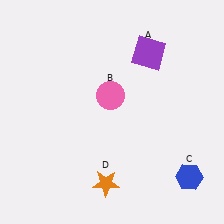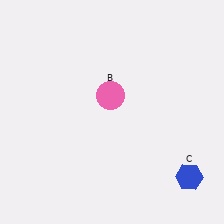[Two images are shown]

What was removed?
The purple square (A), the orange star (D) were removed in Image 2.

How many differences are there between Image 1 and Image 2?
There are 2 differences between the two images.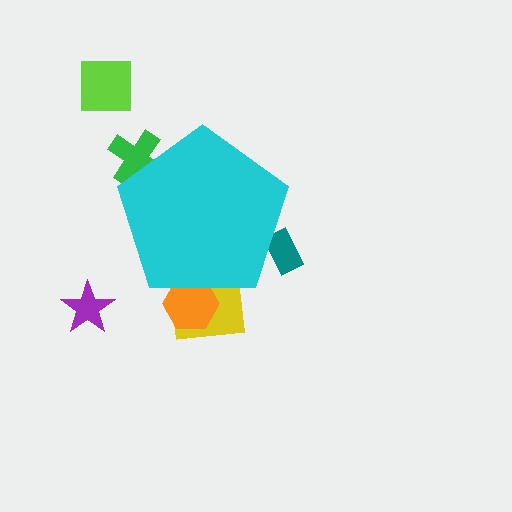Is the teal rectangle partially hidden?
Yes, the teal rectangle is partially hidden behind the cyan pentagon.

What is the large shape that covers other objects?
A cyan pentagon.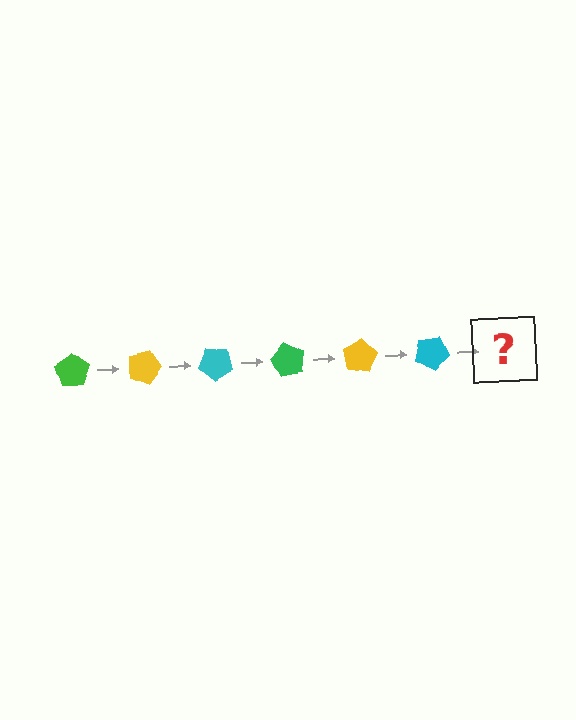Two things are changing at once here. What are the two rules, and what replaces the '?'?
The two rules are that it rotates 20 degrees each step and the color cycles through green, yellow, and cyan. The '?' should be a green pentagon, rotated 120 degrees from the start.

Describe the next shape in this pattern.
It should be a green pentagon, rotated 120 degrees from the start.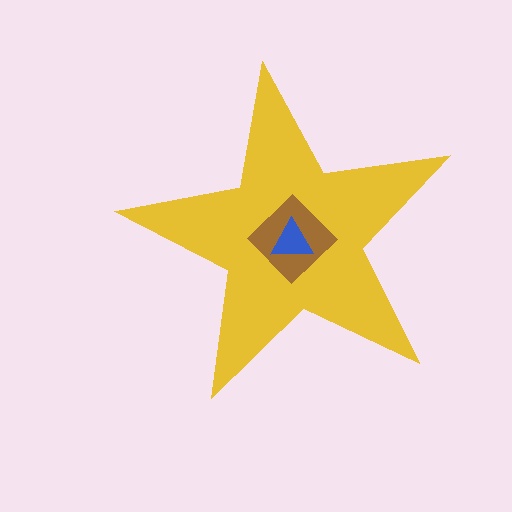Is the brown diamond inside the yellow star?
Yes.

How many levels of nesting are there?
3.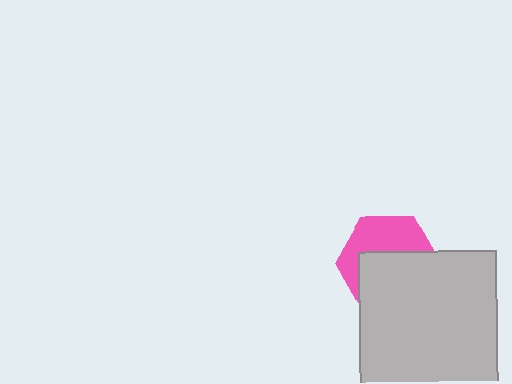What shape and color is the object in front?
The object in front is a light gray square.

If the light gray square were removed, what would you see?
You would see the complete pink hexagon.